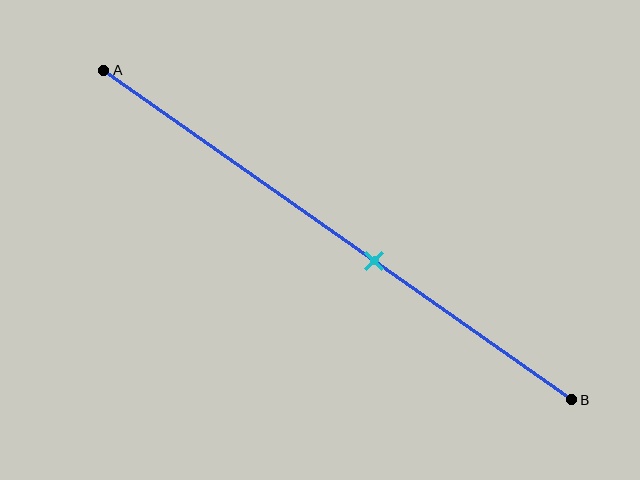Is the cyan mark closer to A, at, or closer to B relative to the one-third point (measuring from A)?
The cyan mark is closer to point B than the one-third point of segment AB.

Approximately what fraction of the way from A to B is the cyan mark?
The cyan mark is approximately 60% of the way from A to B.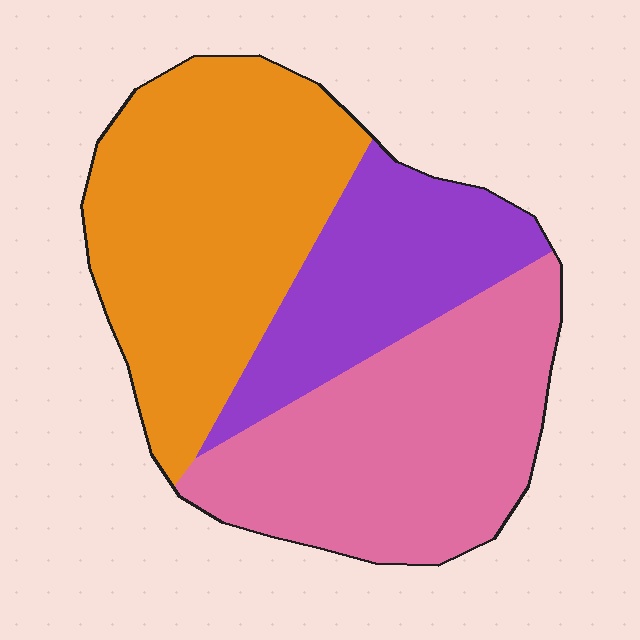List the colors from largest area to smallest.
From largest to smallest: orange, pink, purple.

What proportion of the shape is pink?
Pink takes up about three eighths (3/8) of the shape.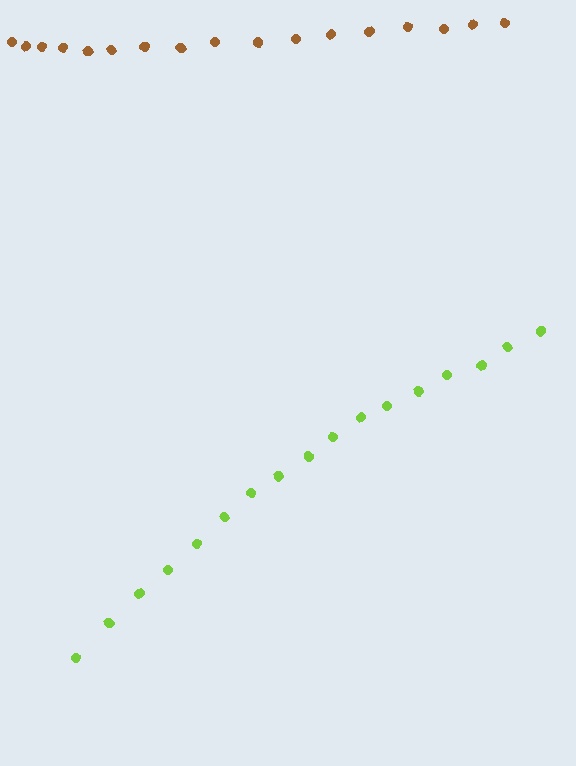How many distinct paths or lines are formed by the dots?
There are 2 distinct paths.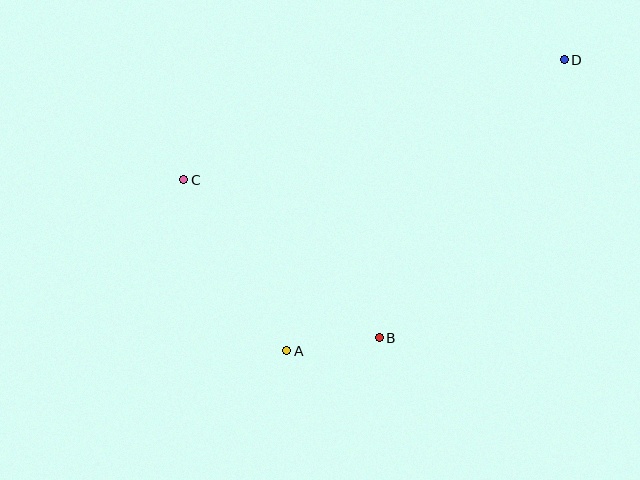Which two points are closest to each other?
Points A and B are closest to each other.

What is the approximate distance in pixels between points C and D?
The distance between C and D is approximately 399 pixels.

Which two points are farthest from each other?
Points A and D are farthest from each other.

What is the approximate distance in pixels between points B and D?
The distance between B and D is approximately 334 pixels.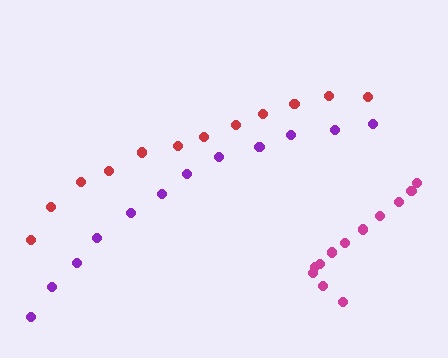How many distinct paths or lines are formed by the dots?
There are 3 distinct paths.